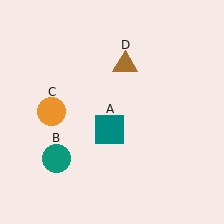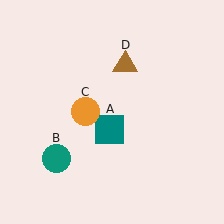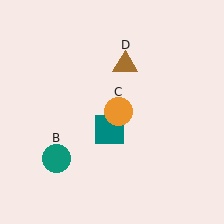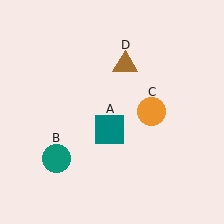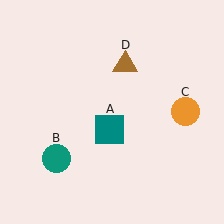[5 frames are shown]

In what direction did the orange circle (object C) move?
The orange circle (object C) moved right.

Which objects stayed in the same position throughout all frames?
Teal square (object A) and teal circle (object B) and brown triangle (object D) remained stationary.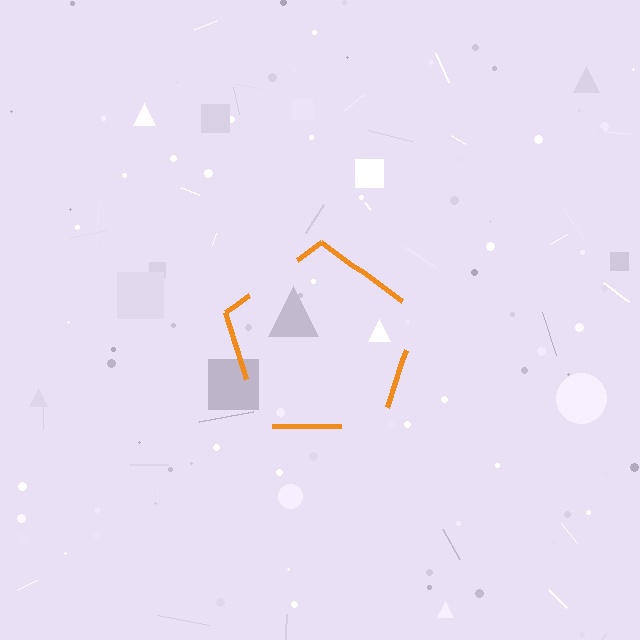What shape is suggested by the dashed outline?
The dashed outline suggests a pentagon.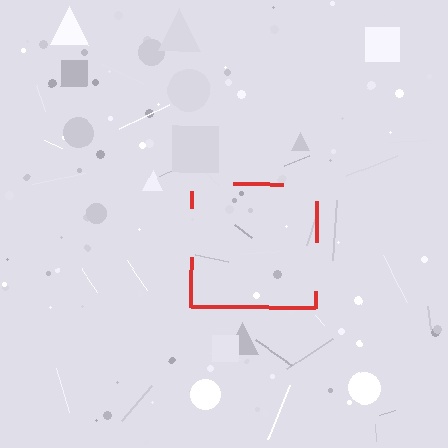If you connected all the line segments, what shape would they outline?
They would outline a square.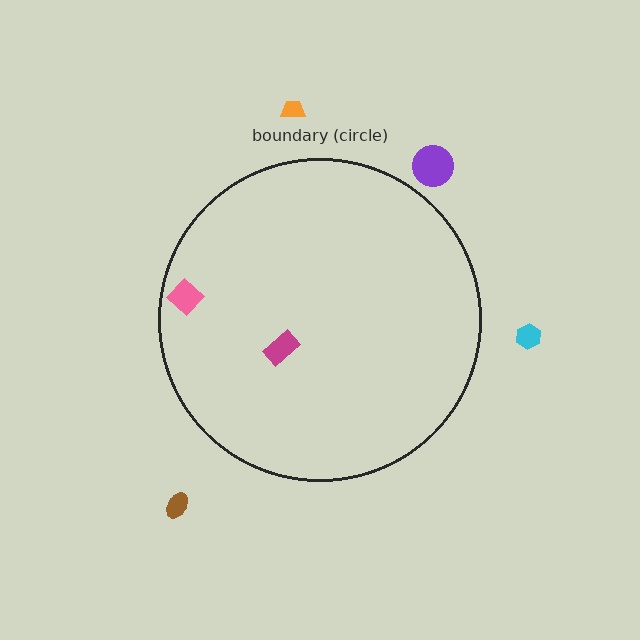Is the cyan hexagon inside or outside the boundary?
Outside.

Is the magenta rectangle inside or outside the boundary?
Inside.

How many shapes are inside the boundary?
2 inside, 4 outside.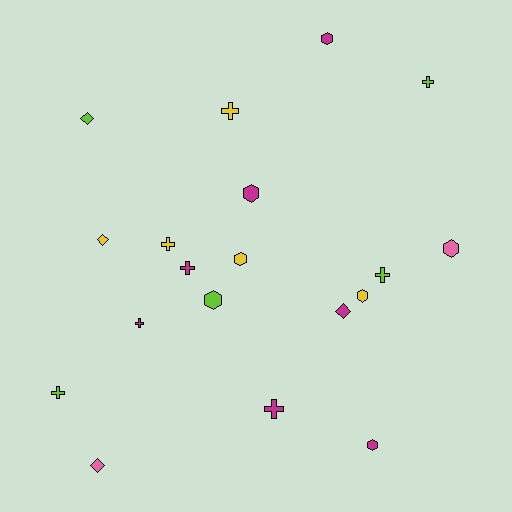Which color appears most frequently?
Magenta, with 7 objects.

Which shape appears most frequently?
Cross, with 8 objects.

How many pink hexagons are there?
There is 1 pink hexagon.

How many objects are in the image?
There are 19 objects.